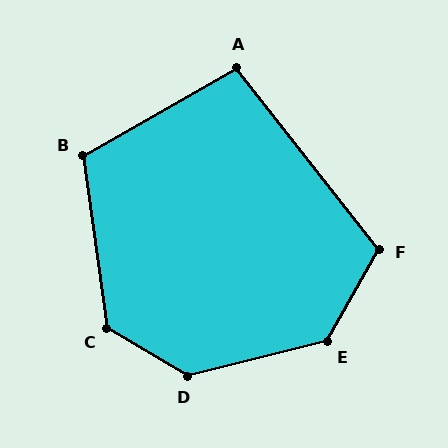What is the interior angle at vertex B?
Approximately 112 degrees (obtuse).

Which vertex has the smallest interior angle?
A, at approximately 98 degrees.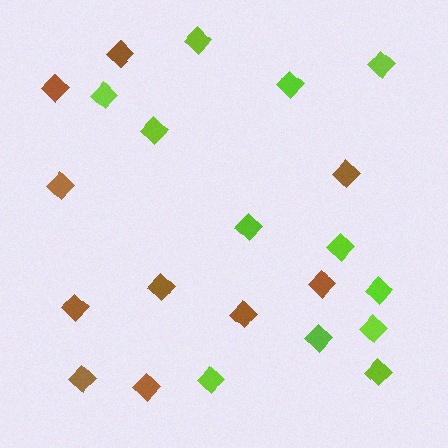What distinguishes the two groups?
There are 2 groups: one group of brown diamonds (10) and one group of lime diamonds (12).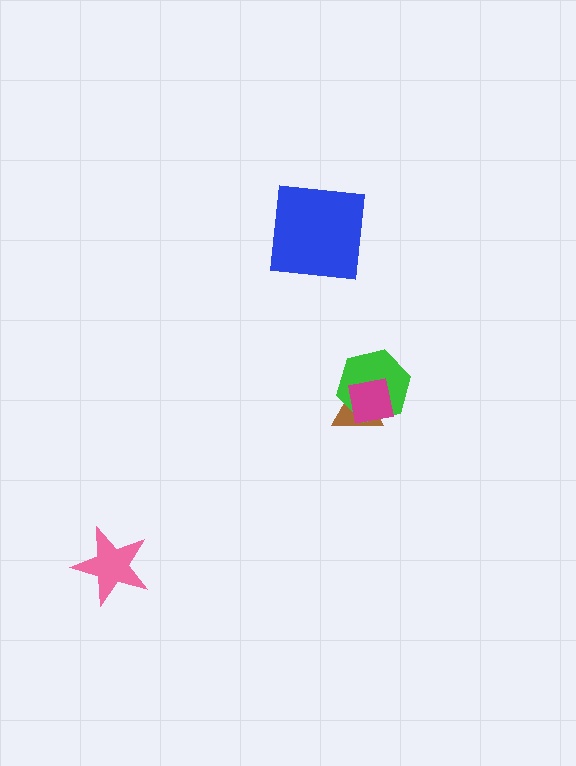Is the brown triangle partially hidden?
Yes, it is partially covered by another shape.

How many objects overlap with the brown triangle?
2 objects overlap with the brown triangle.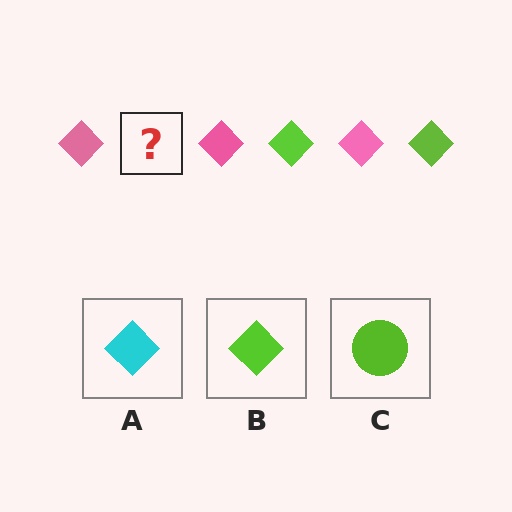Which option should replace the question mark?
Option B.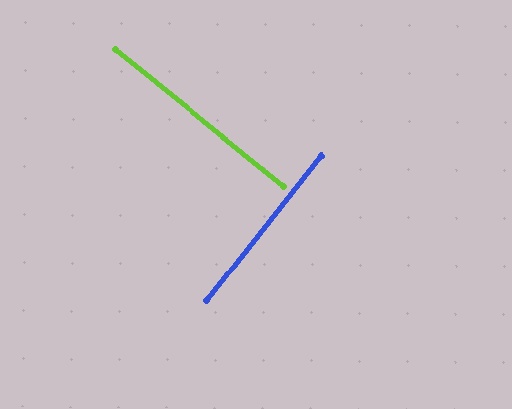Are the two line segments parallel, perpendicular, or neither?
Perpendicular — they meet at approximately 90°.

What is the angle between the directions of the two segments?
Approximately 90 degrees.